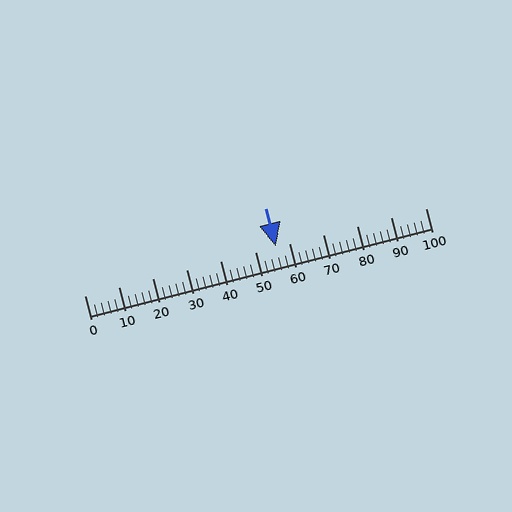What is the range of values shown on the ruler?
The ruler shows values from 0 to 100.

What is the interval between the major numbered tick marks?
The major tick marks are spaced 10 units apart.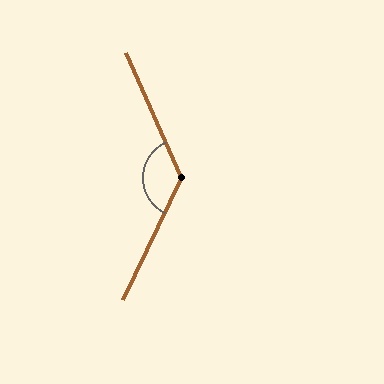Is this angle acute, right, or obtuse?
It is obtuse.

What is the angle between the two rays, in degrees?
Approximately 131 degrees.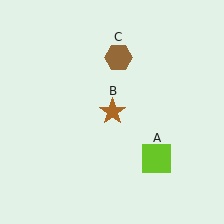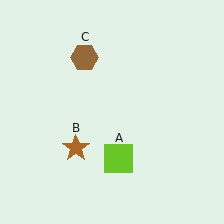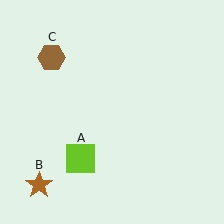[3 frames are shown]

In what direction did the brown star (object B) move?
The brown star (object B) moved down and to the left.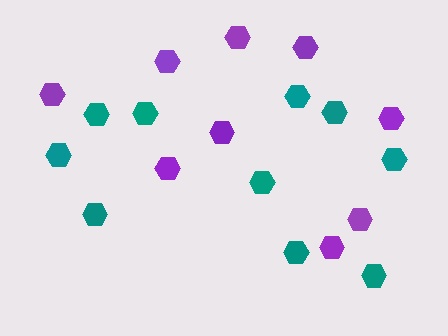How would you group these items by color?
There are 2 groups: one group of purple hexagons (9) and one group of teal hexagons (10).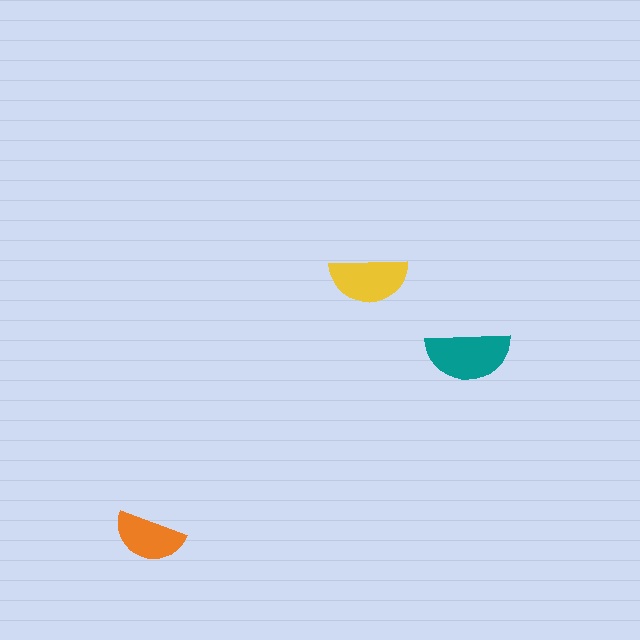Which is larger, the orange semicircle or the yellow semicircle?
The yellow one.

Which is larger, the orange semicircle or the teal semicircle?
The teal one.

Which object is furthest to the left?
The orange semicircle is leftmost.